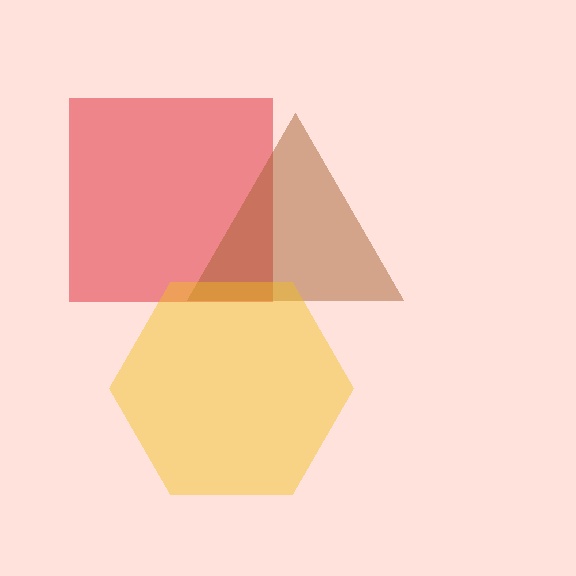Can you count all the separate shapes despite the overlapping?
Yes, there are 3 separate shapes.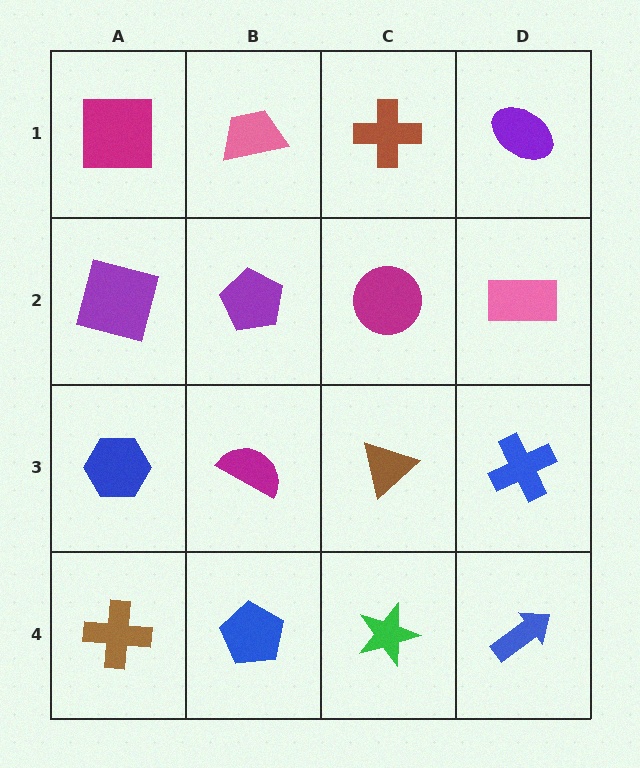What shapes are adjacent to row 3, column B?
A purple pentagon (row 2, column B), a blue pentagon (row 4, column B), a blue hexagon (row 3, column A), a brown triangle (row 3, column C).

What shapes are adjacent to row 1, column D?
A pink rectangle (row 2, column D), a brown cross (row 1, column C).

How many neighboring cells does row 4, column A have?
2.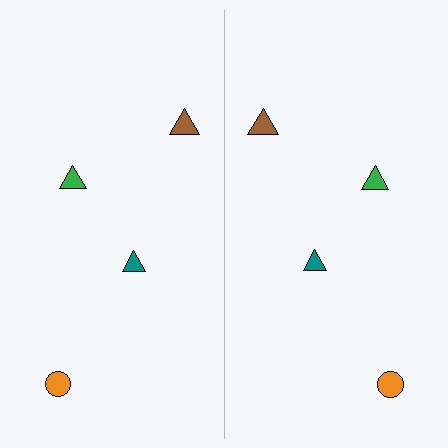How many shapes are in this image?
There are 8 shapes in this image.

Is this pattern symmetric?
Yes, this pattern has bilateral (reflection) symmetry.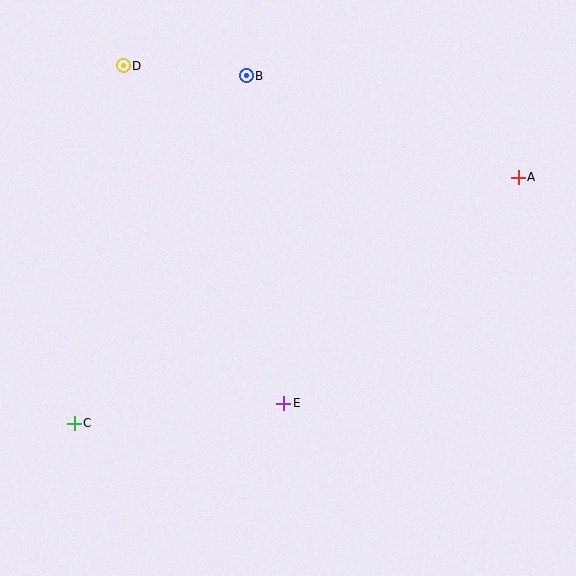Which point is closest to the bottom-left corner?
Point C is closest to the bottom-left corner.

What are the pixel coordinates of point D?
Point D is at (123, 65).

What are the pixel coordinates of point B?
Point B is at (246, 75).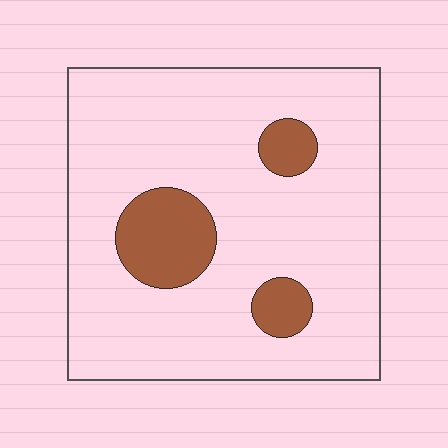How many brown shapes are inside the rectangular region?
3.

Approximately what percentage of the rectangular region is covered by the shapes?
Approximately 15%.